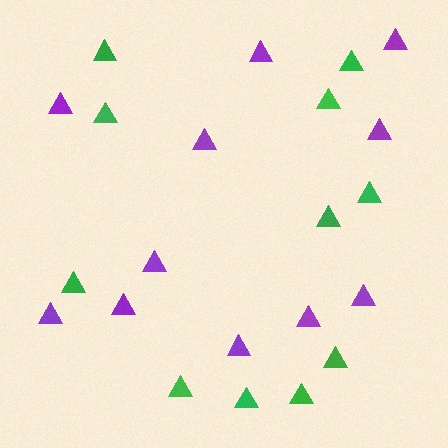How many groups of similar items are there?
There are 2 groups: one group of green triangles (11) and one group of purple triangles (11).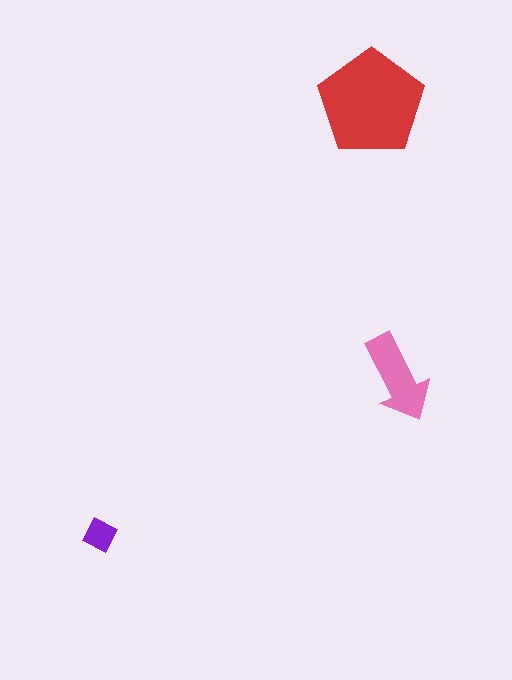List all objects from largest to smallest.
The red pentagon, the pink arrow, the purple square.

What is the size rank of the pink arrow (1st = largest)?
2nd.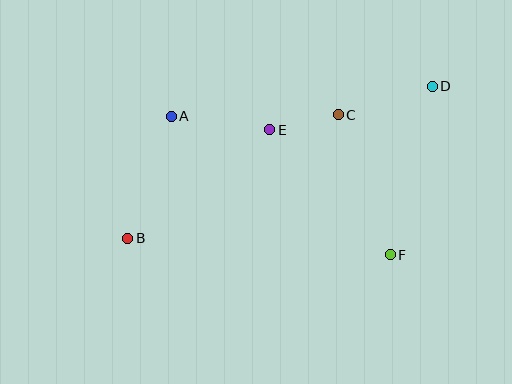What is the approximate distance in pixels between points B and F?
The distance between B and F is approximately 263 pixels.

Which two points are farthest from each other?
Points B and D are farthest from each other.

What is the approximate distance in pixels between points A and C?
The distance between A and C is approximately 167 pixels.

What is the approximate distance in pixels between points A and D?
The distance between A and D is approximately 263 pixels.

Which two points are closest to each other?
Points C and E are closest to each other.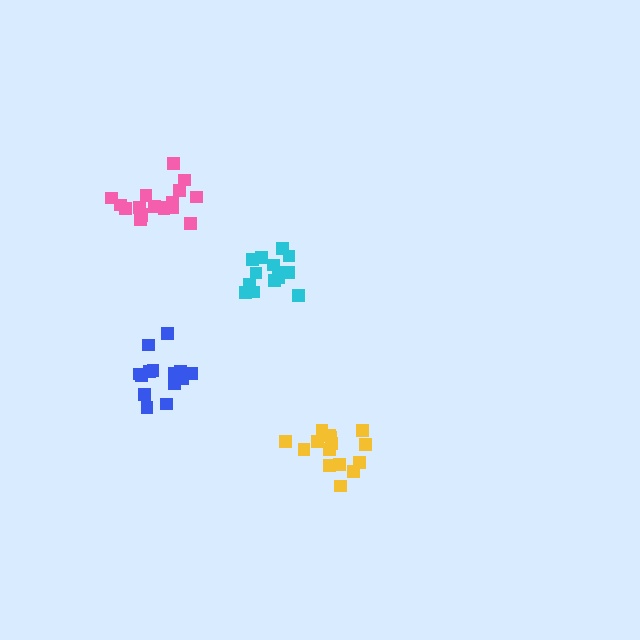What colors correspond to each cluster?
The clusters are colored: pink, yellow, cyan, blue.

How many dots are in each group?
Group 1: 18 dots, Group 2: 15 dots, Group 3: 14 dots, Group 4: 16 dots (63 total).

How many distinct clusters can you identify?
There are 4 distinct clusters.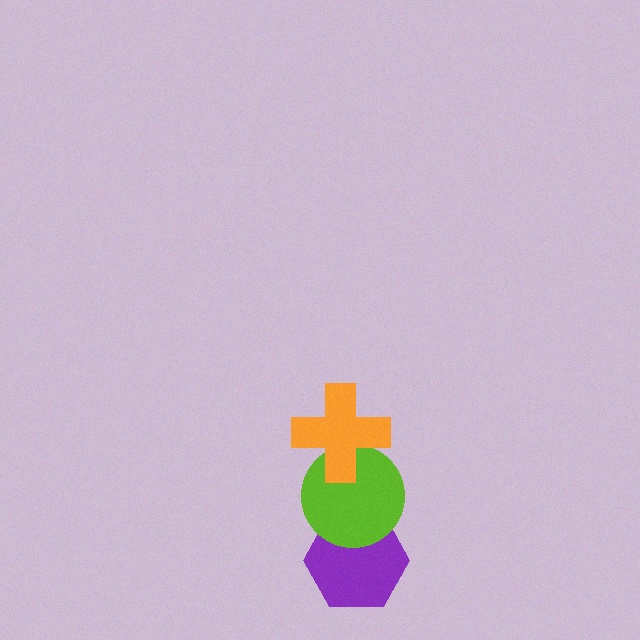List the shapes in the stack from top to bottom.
From top to bottom: the orange cross, the lime circle, the purple hexagon.